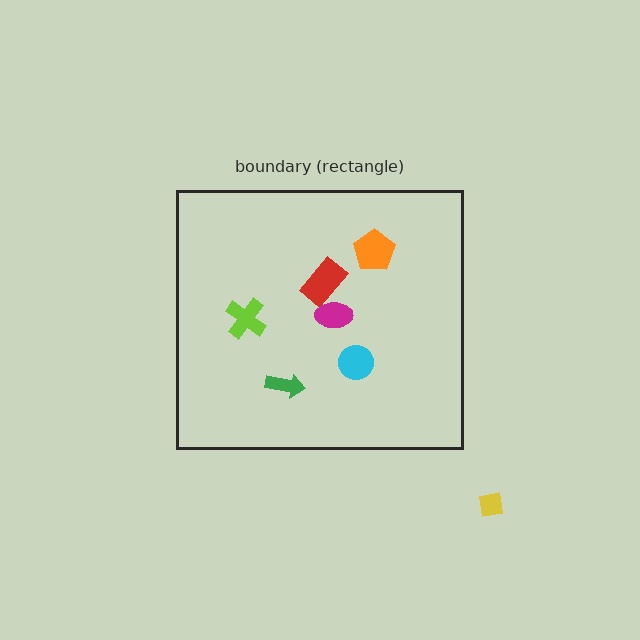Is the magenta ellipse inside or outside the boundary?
Inside.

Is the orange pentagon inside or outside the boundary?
Inside.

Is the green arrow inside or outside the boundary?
Inside.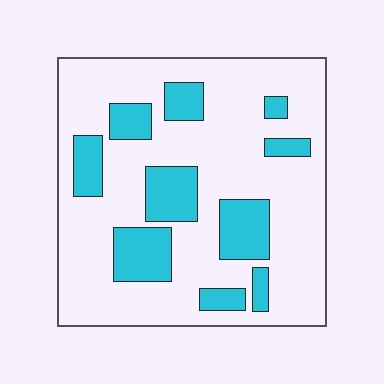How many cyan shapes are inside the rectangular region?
10.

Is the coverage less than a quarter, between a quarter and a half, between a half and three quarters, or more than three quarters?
Less than a quarter.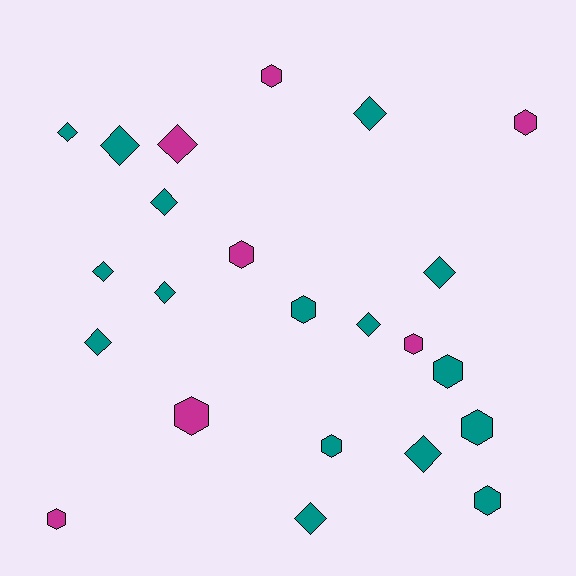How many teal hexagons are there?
There are 5 teal hexagons.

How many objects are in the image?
There are 23 objects.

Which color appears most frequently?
Teal, with 16 objects.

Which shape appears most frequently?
Diamond, with 12 objects.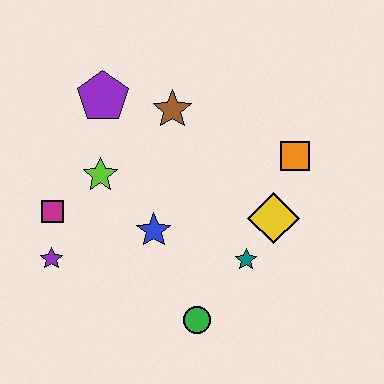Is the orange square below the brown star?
Yes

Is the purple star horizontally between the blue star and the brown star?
No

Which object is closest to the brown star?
The purple pentagon is closest to the brown star.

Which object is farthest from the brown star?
The green circle is farthest from the brown star.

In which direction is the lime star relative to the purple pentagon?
The lime star is below the purple pentagon.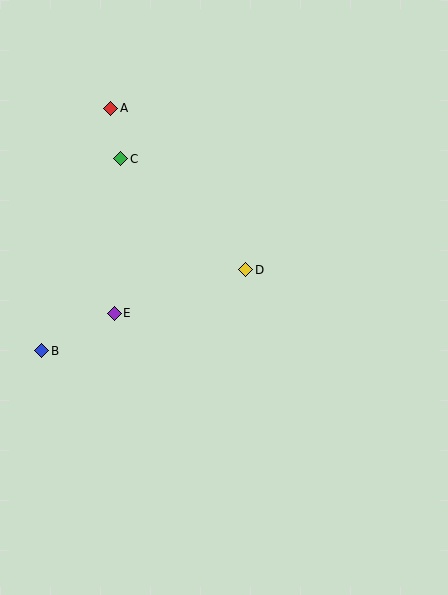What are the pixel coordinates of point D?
Point D is at (246, 270).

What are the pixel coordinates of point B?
Point B is at (42, 351).